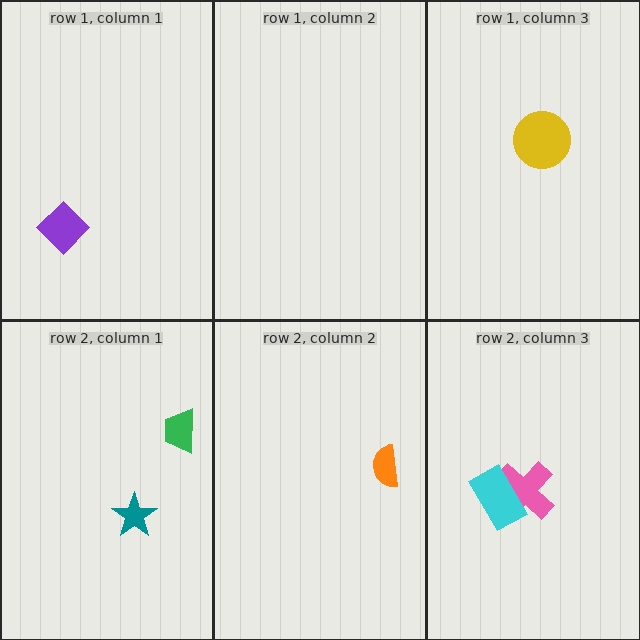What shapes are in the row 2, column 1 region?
The teal star, the green trapezoid.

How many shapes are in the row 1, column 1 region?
1.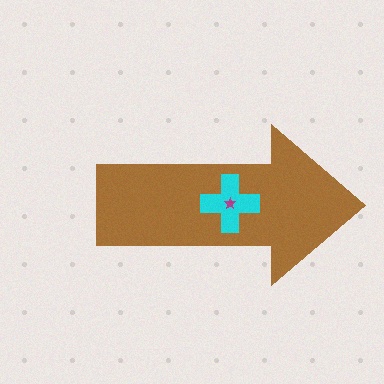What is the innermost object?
The magenta star.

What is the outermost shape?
The brown arrow.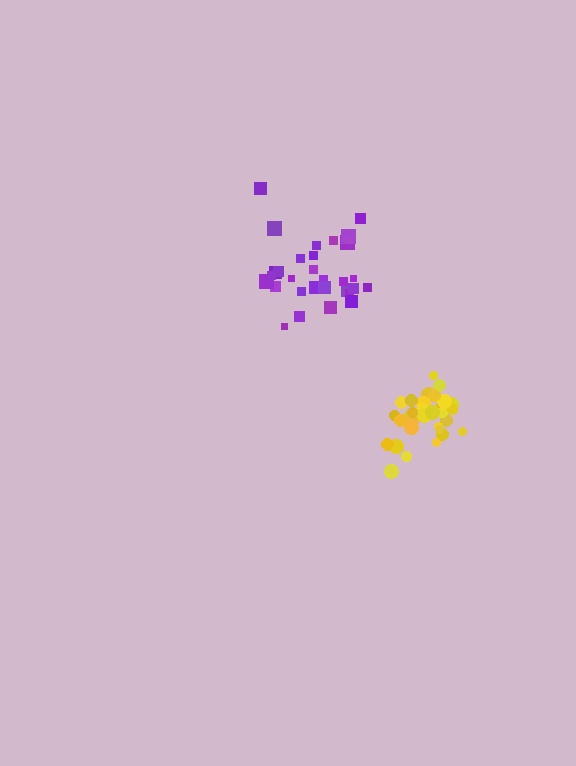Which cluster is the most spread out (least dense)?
Purple.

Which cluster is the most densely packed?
Yellow.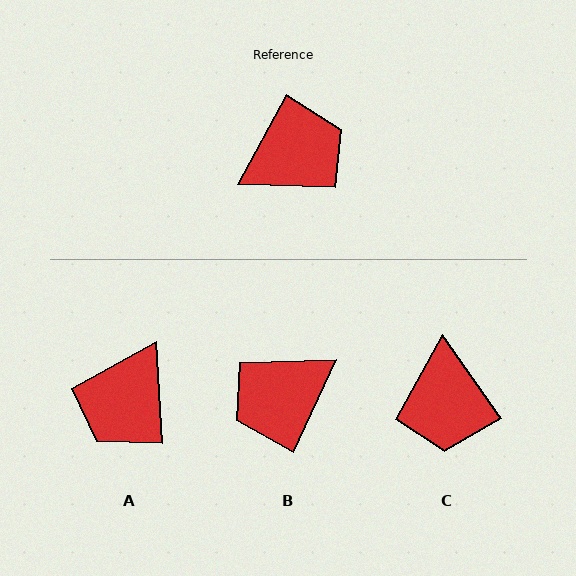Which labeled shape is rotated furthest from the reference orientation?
B, about 177 degrees away.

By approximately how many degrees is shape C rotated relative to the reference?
Approximately 117 degrees clockwise.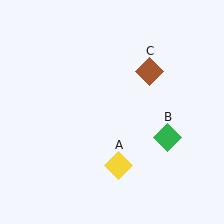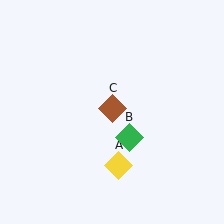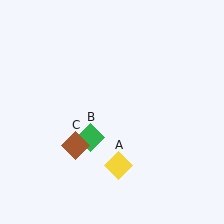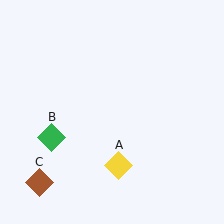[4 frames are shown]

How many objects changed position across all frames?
2 objects changed position: green diamond (object B), brown diamond (object C).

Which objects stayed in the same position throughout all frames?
Yellow diamond (object A) remained stationary.